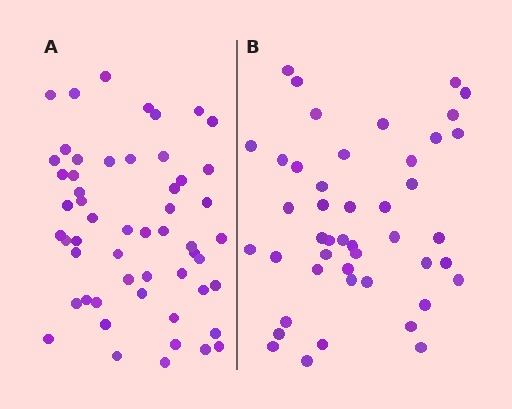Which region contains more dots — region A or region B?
Region A (the left region) has more dots.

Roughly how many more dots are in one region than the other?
Region A has roughly 8 or so more dots than region B.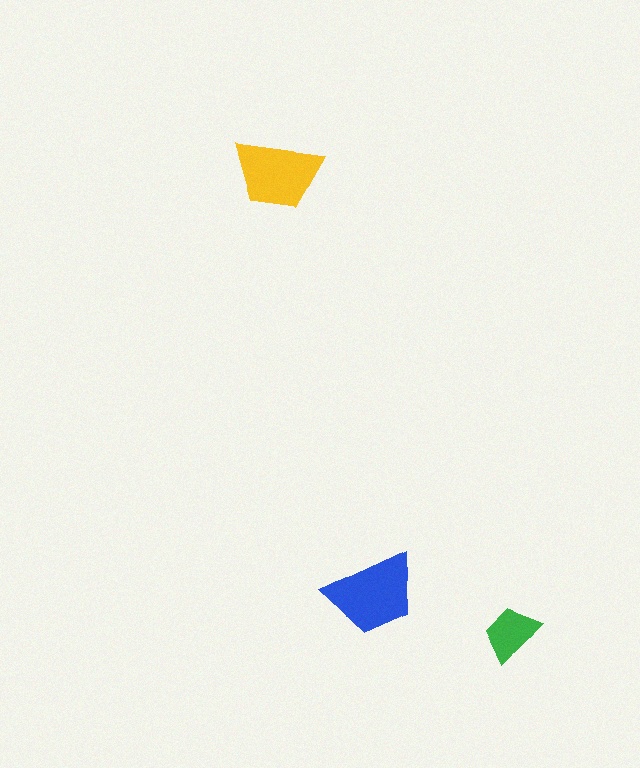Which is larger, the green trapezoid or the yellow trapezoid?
The yellow one.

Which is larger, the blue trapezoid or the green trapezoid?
The blue one.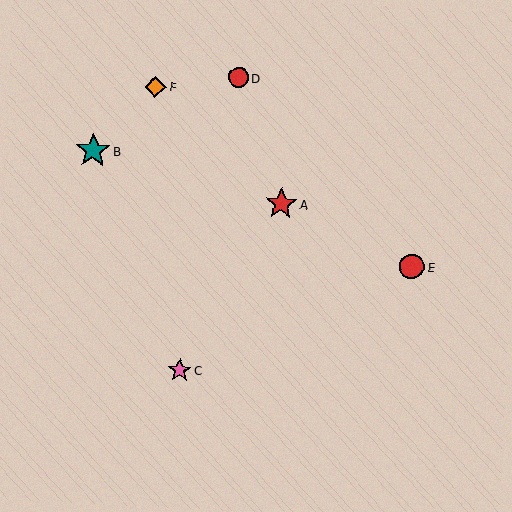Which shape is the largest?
The teal star (labeled B) is the largest.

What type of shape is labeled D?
Shape D is a red circle.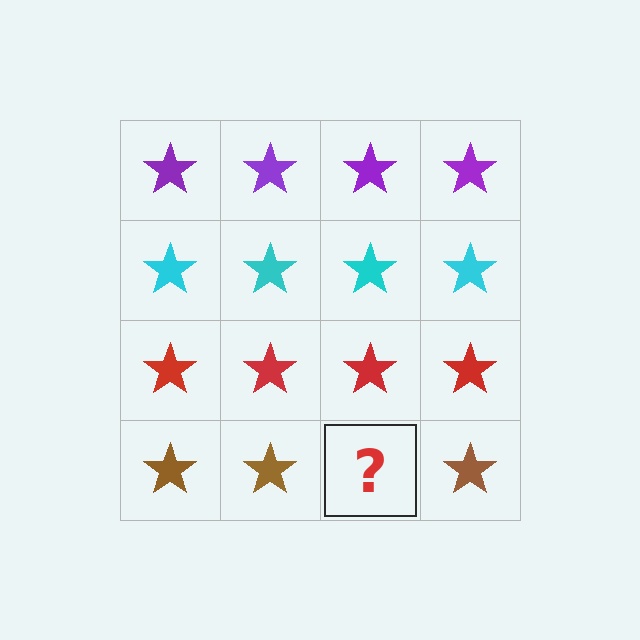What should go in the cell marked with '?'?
The missing cell should contain a brown star.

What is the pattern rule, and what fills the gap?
The rule is that each row has a consistent color. The gap should be filled with a brown star.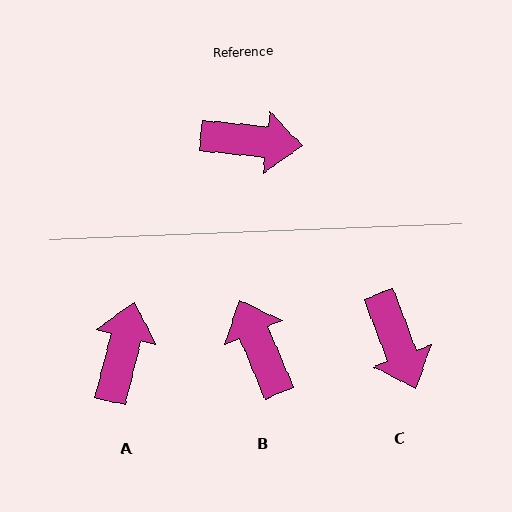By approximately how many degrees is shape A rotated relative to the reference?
Approximately 82 degrees counter-clockwise.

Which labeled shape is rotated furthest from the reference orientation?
B, about 119 degrees away.